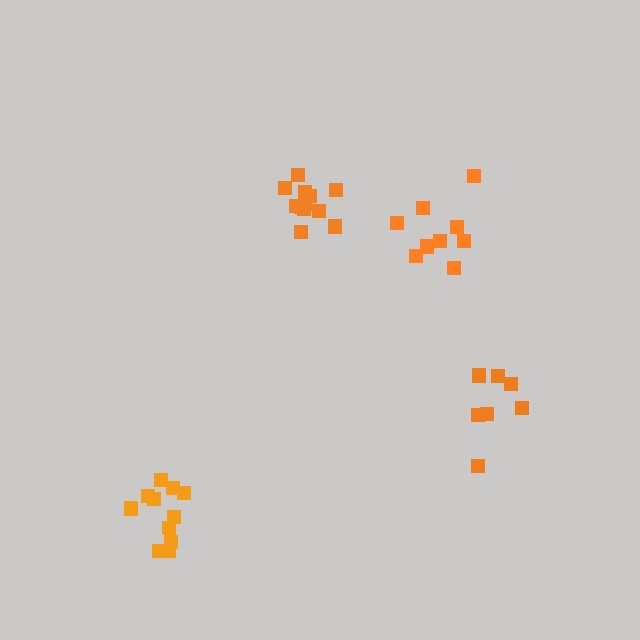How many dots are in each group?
Group 1: 12 dots, Group 2: 9 dots, Group 3: 7 dots, Group 4: 11 dots (39 total).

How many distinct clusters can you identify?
There are 4 distinct clusters.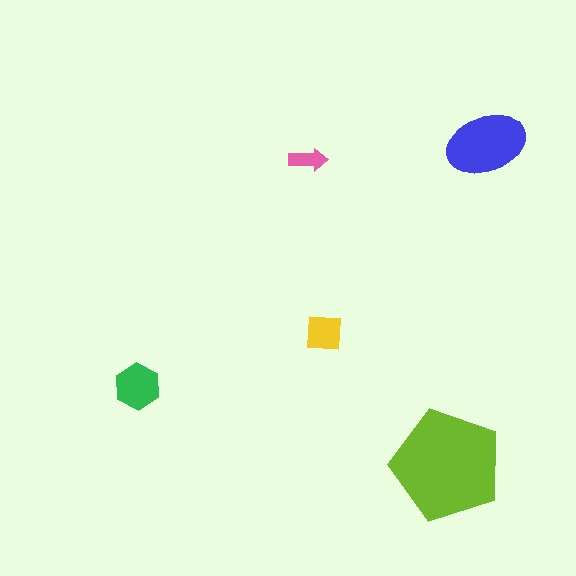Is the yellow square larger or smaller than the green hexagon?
Smaller.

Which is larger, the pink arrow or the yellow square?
The yellow square.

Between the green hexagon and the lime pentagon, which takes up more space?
The lime pentagon.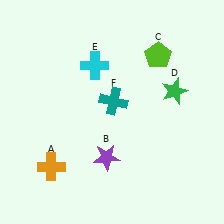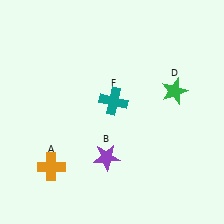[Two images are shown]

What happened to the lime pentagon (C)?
The lime pentagon (C) was removed in Image 2. It was in the top-right area of Image 1.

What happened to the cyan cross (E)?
The cyan cross (E) was removed in Image 2. It was in the top-left area of Image 1.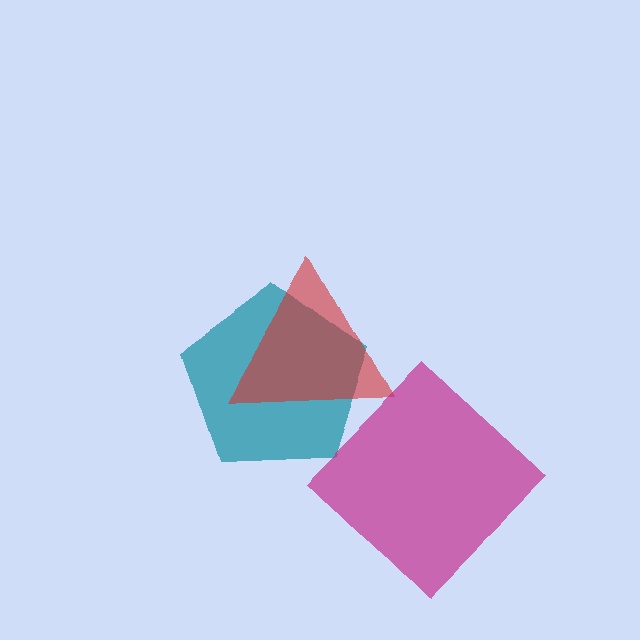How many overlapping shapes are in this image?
There are 3 overlapping shapes in the image.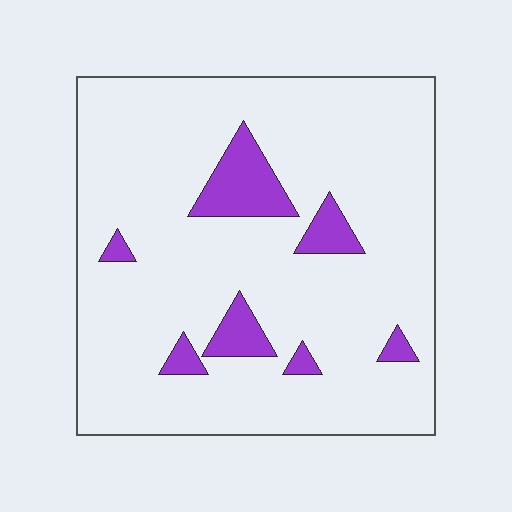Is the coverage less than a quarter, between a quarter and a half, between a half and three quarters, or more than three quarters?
Less than a quarter.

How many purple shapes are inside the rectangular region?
7.